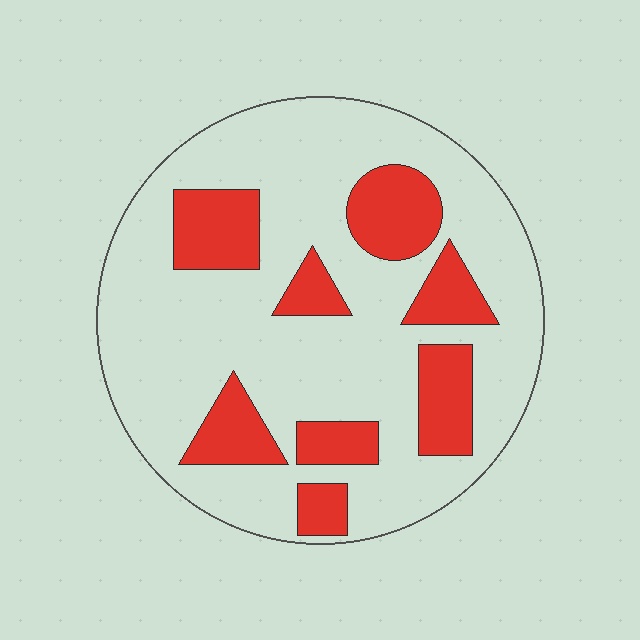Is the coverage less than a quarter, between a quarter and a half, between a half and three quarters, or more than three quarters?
Between a quarter and a half.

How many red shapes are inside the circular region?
8.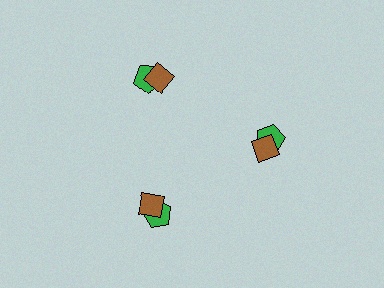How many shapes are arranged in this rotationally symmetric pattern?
There are 6 shapes, arranged in 3 groups of 2.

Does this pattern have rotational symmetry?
Yes, this pattern has 3-fold rotational symmetry. It looks the same after rotating 120 degrees around the center.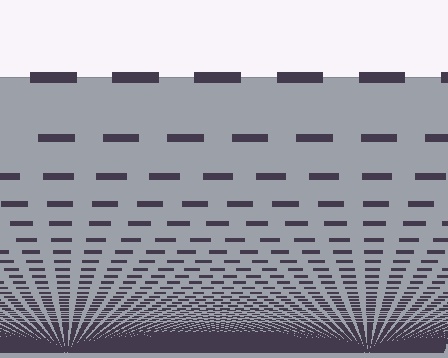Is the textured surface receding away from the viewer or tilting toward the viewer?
The surface appears to tilt toward the viewer. Texture elements get larger and sparser toward the top.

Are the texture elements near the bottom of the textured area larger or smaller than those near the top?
Smaller. The gradient is inverted — elements near the bottom are smaller and denser.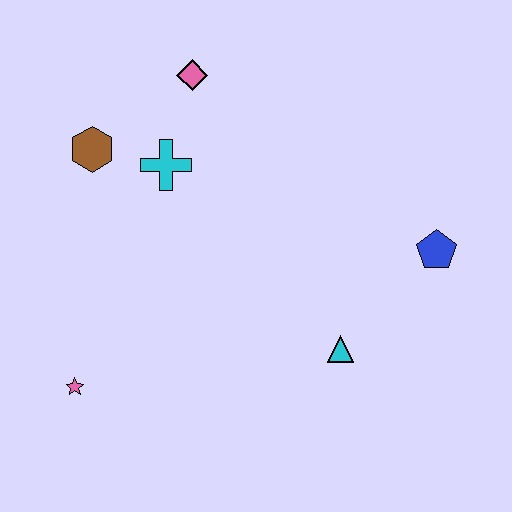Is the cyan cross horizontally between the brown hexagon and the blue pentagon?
Yes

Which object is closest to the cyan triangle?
The blue pentagon is closest to the cyan triangle.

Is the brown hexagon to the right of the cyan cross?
No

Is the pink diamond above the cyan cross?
Yes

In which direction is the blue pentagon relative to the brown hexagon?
The blue pentagon is to the right of the brown hexagon.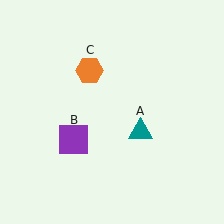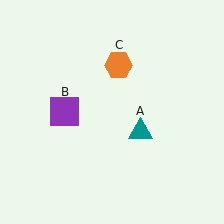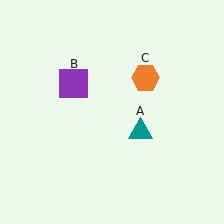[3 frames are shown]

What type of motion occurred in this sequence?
The purple square (object B), orange hexagon (object C) rotated clockwise around the center of the scene.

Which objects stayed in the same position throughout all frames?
Teal triangle (object A) remained stationary.